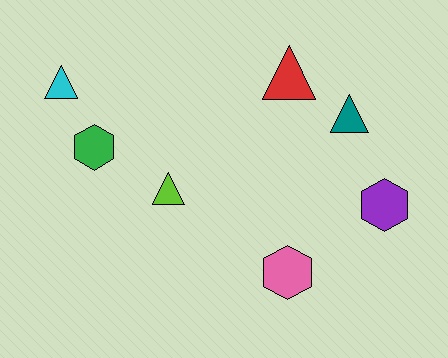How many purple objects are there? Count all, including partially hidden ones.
There is 1 purple object.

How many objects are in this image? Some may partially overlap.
There are 7 objects.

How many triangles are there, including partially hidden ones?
There are 4 triangles.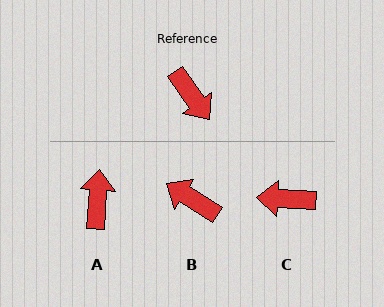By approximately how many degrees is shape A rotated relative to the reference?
Approximately 141 degrees counter-clockwise.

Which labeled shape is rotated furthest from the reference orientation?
B, about 157 degrees away.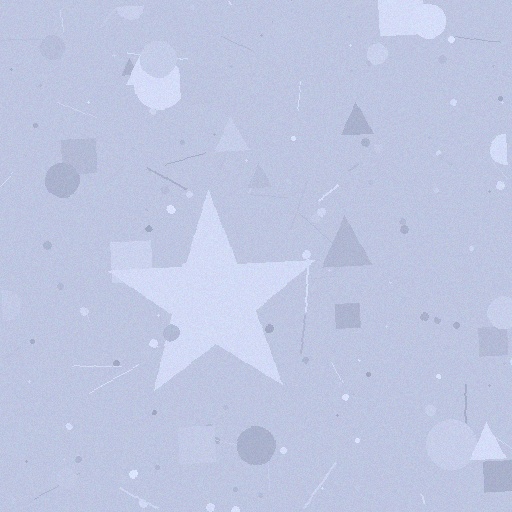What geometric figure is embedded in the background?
A star is embedded in the background.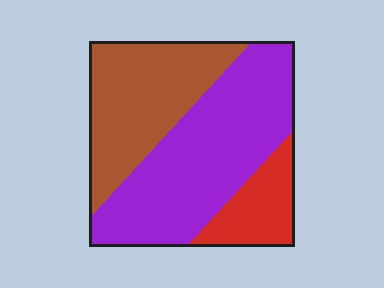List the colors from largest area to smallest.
From largest to smallest: purple, brown, red.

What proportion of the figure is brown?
Brown takes up between a quarter and a half of the figure.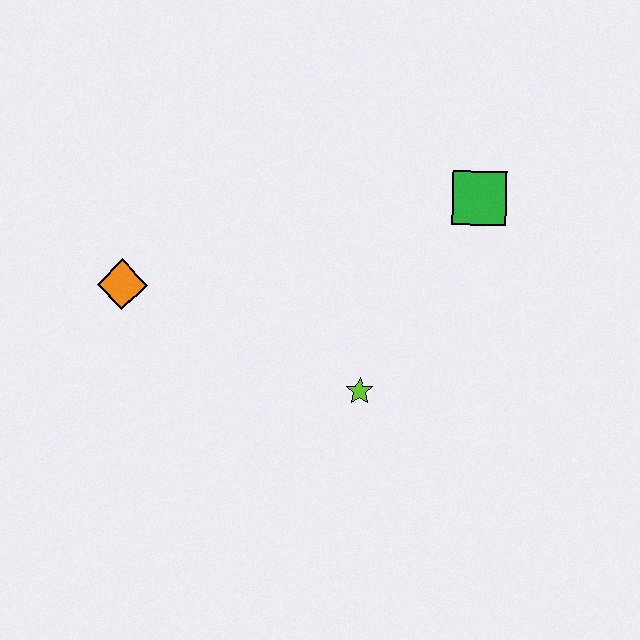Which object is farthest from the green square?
The orange diamond is farthest from the green square.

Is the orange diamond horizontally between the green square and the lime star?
No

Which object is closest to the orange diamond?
The lime star is closest to the orange diamond.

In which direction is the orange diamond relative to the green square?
The orange diamond is to the left of the green square.